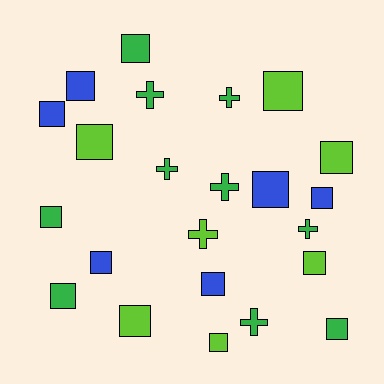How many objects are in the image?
There are 23 objects.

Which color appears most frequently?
Green, with 10 objects.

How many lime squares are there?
There are 6 lime squares.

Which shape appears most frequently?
Square, with 16 objects.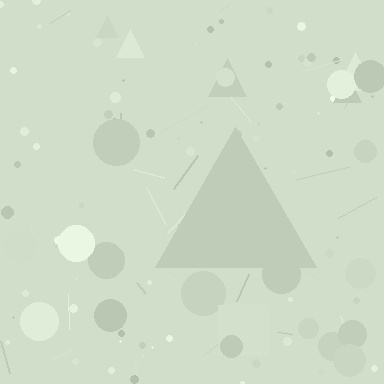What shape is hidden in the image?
A triangle is hidden in the image.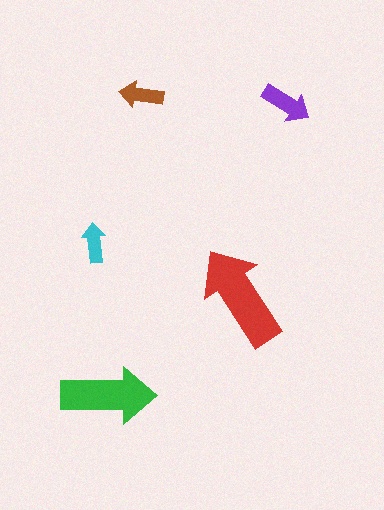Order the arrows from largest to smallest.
the red one, the green one, the purple one, the brown one, the cyan one.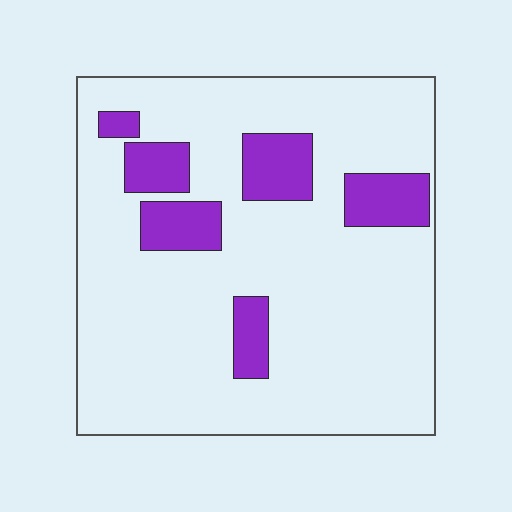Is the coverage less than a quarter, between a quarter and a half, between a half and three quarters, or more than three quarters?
Less than a quarter.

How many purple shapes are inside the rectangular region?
6.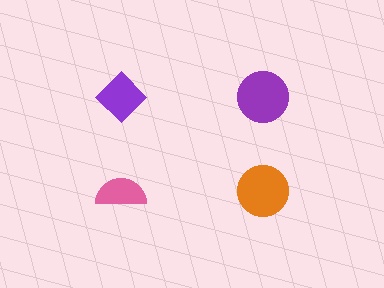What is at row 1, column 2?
A purple circle.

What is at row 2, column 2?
An orange circle.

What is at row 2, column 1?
A pink semicircle.